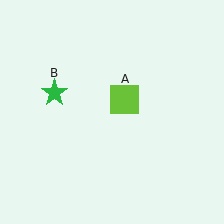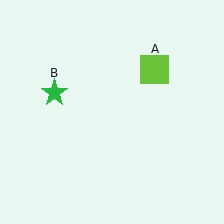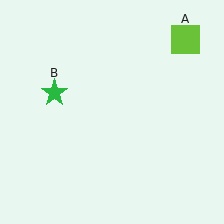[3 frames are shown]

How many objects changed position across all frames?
1 object changed position: lime square (object A).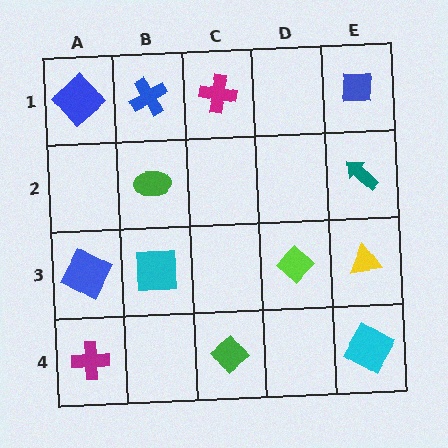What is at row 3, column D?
A lime diamond.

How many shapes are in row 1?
4 shapes.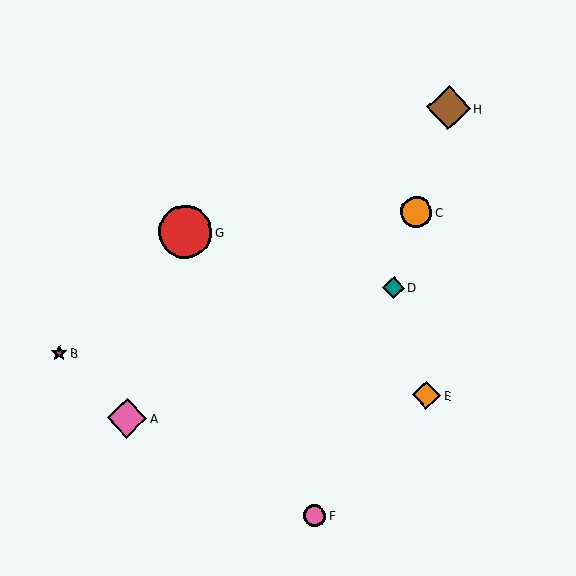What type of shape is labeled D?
Shape D is a teal diamond.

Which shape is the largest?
The red circle (labeled G) is the largest.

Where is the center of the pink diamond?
The center of the pink diamond is at (127, 418).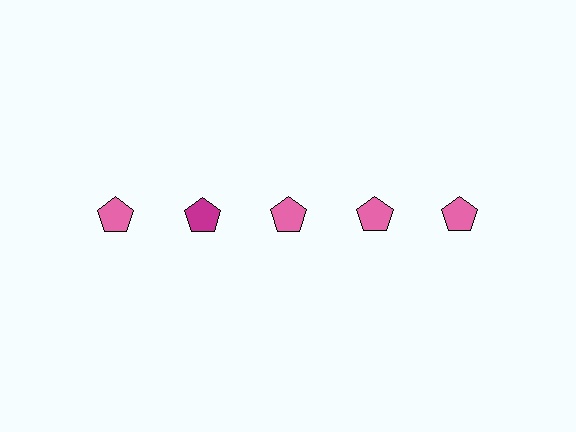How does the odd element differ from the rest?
It has a different color: magenta instead of pink.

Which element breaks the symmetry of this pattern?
The magenta pentagon in the top row, second from left column breaks the symmetry. All other shapes are pink pentagons.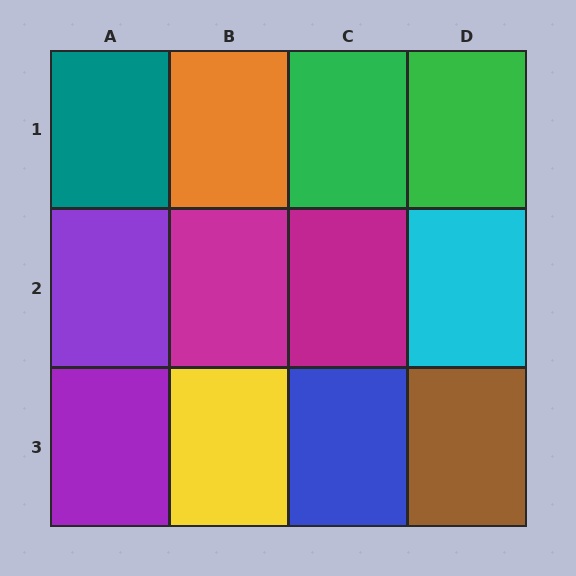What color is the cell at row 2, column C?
Magenta.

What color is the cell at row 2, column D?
Cyan.